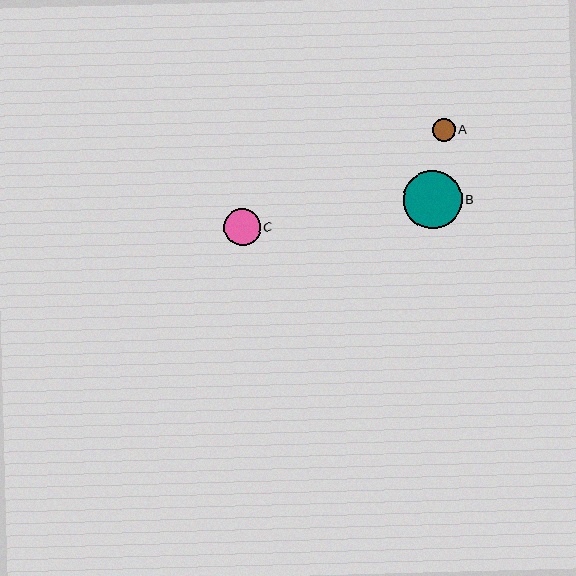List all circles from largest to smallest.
From largest to smallest: B, C, A.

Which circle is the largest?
Circle B is the largest with a size of approximately 59 pixels.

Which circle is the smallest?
Circle A is the smallest with a size of approximately 23 pixels.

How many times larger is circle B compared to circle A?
Circle B is approximately 2.5 times the size of circle A.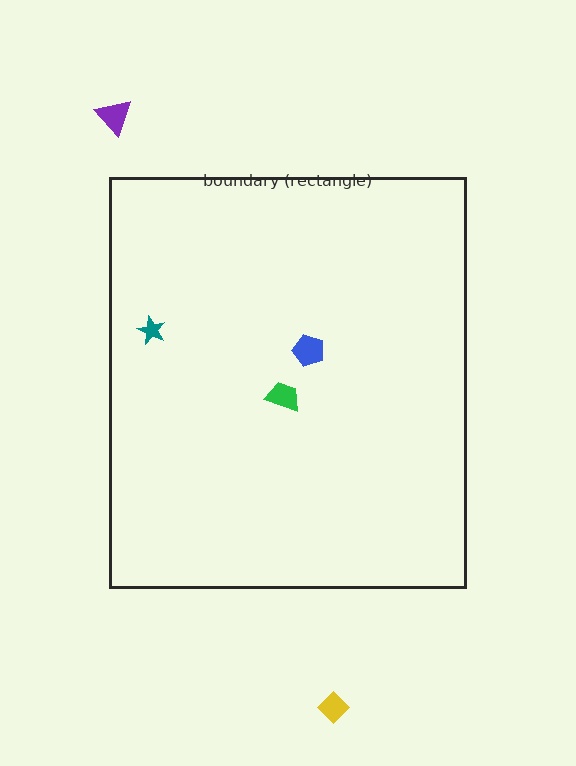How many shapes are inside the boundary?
3 inside, 2 outside.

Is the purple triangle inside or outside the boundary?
Outside.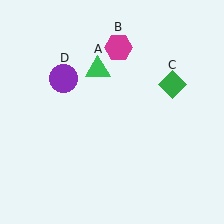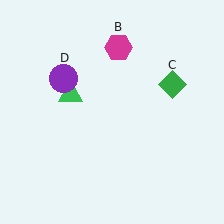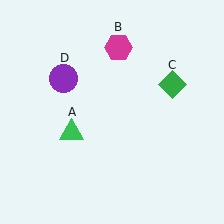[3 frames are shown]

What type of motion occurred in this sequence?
The green triangle (object A) rotated counterclockwise around the center of the scene.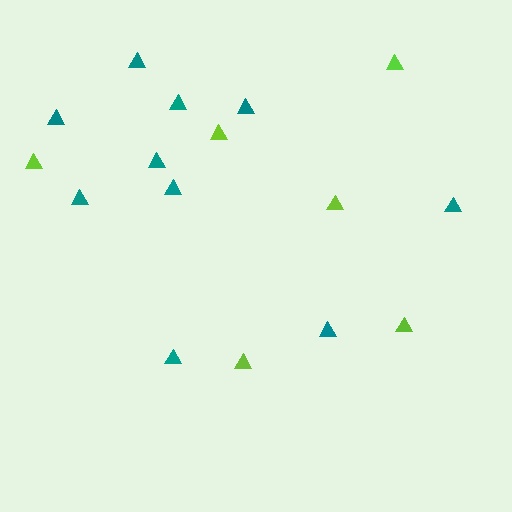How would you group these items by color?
There are 2 groups: one group of lime triangles (6) and one group of teal triangles (10).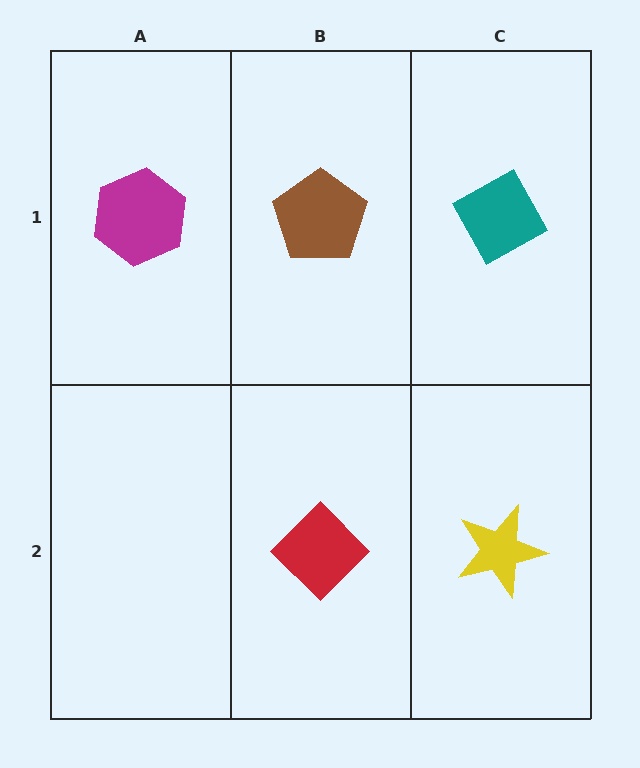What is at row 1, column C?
A teal diamond.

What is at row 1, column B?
A brown pentagon.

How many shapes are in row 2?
2 shapes.